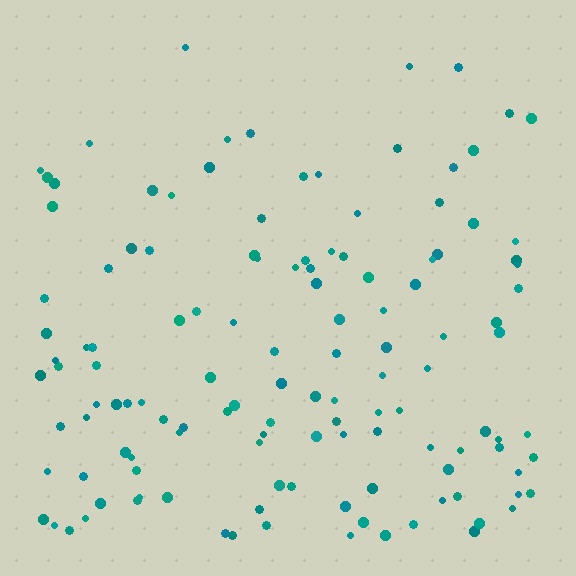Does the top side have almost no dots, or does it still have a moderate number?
Still a moderate number, just noticeably fewer than the bottom.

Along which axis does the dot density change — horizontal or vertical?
Vertical.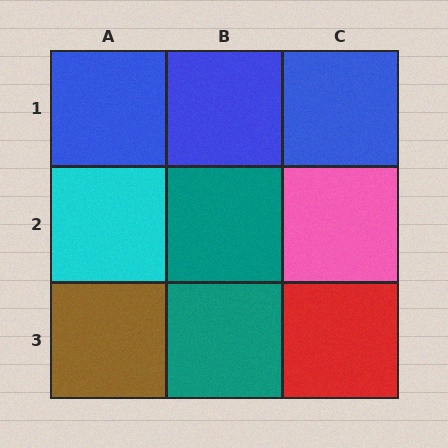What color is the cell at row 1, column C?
Blue.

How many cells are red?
1 cell is red.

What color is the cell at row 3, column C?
Red.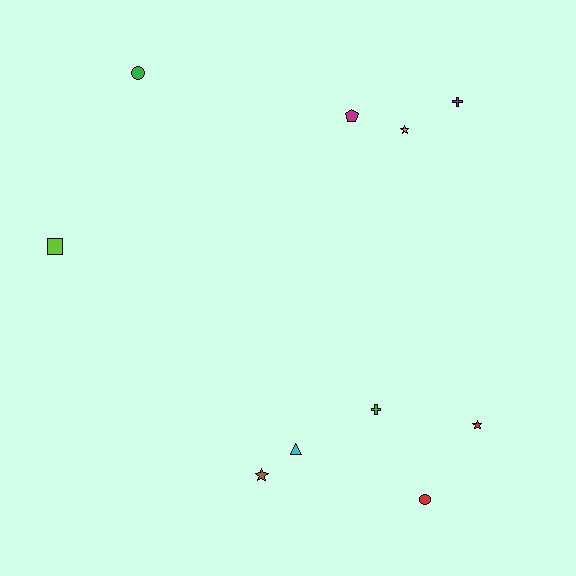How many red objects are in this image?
There are 2 red objects.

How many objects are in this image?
There are 10 objects.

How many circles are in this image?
There are 2 circles.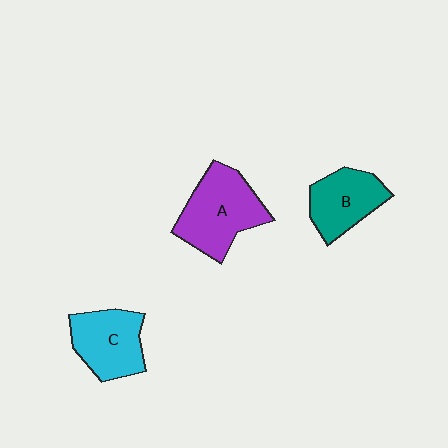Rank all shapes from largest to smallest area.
From largest to smallest: A (purple), C (cyan), B (teal).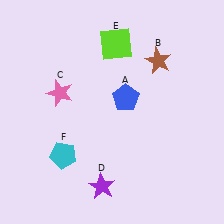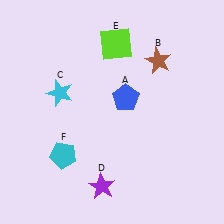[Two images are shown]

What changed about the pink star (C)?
In Image 1, C is pink. In Image 2, it changed to cyan.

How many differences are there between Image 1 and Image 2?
There is 1 difference between the two images.